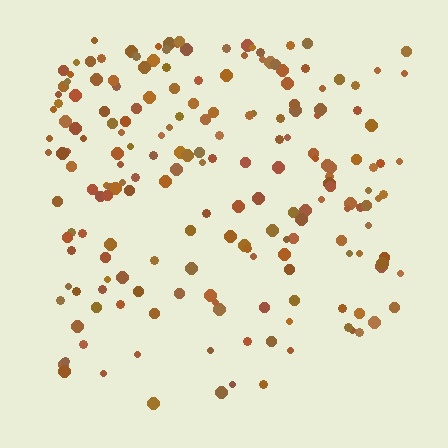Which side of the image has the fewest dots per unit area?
The bottom.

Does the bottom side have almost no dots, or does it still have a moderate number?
Still a moderate number, just noticeably fewer than the top.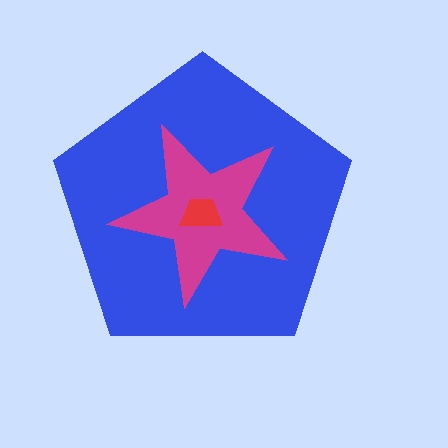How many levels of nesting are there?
3.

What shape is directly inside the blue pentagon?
The magenta star.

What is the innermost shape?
The red trapezoid.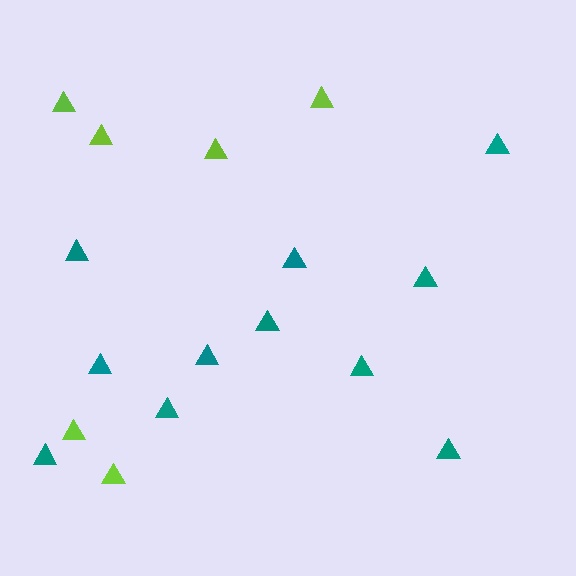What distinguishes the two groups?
There are 2 groups: one group of teal triangles (11) and one group of lime triangles (6).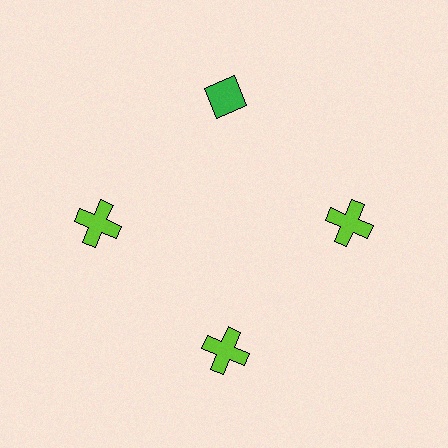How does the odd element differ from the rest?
It differs in both color (green instead of lime) and shape (diamond instead of cross).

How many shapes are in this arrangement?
There are 4 shapes arranged in a ring pattern.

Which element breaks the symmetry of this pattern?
The green diamond at roughly the 12 o'clock position breaks the symmetry. All other shapes are lime crosses.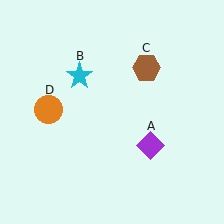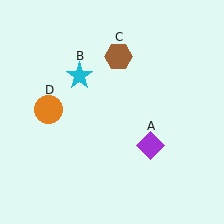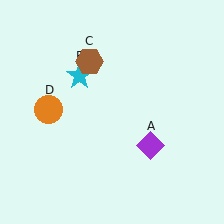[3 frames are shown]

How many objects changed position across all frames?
1 object changed position: brown hexagon (object C).